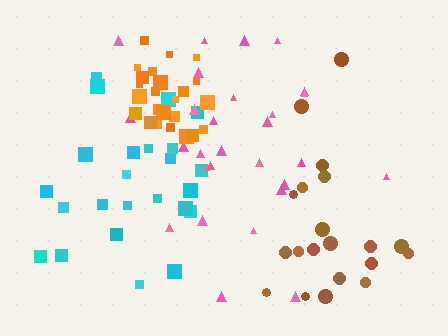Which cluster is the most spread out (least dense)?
Brown.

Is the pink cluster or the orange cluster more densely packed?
Orange.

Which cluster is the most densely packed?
Orange.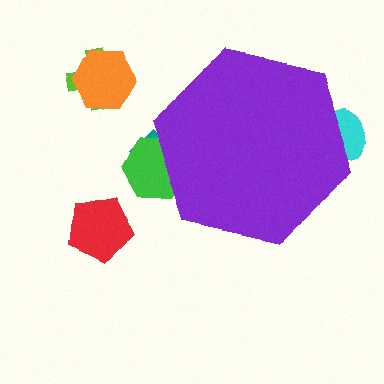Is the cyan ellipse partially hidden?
Yes, the cyan ellipse is partially hidden behind the purple hexagon.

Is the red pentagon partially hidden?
No, the red pentagon is fully visible.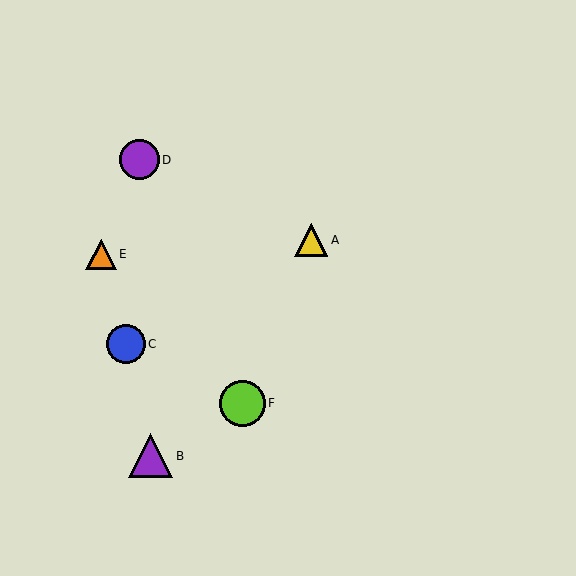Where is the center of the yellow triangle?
The center of the yellow triangle is at (311, 240).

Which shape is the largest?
The lime circle (labeled F) is the largest.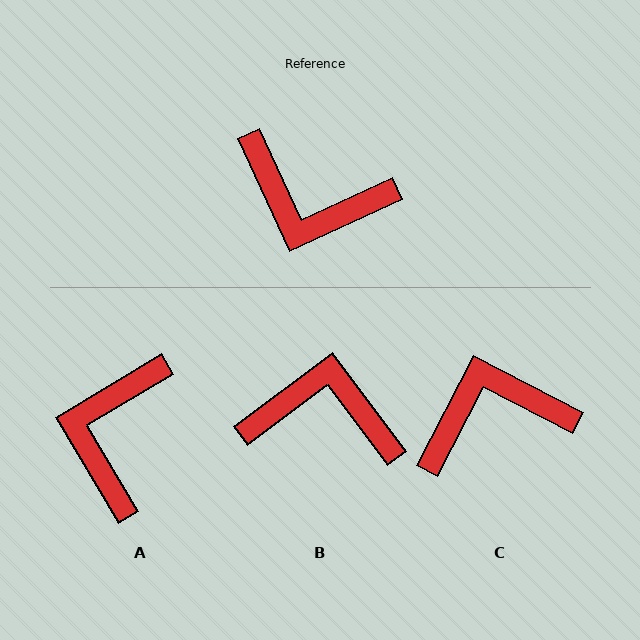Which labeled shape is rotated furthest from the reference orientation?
B, about 168 degrees away.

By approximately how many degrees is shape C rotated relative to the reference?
Approximately 142 degrees clockwise.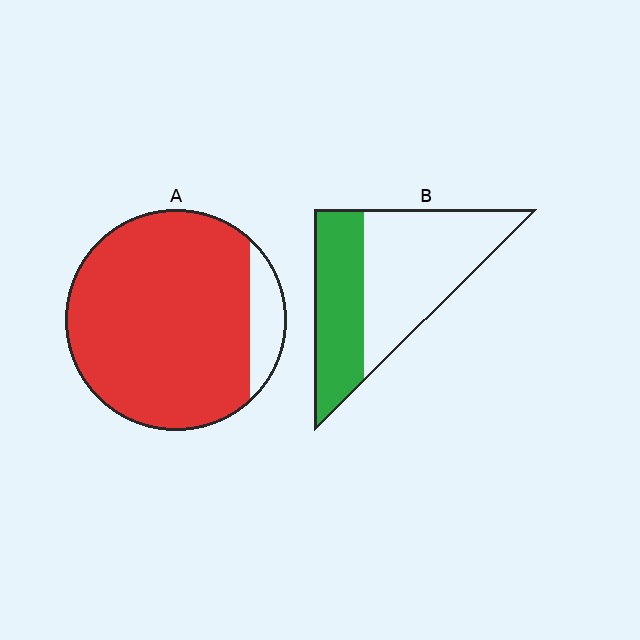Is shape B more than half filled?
No.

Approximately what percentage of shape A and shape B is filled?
A is approximately 90% and B is approximately 40%.